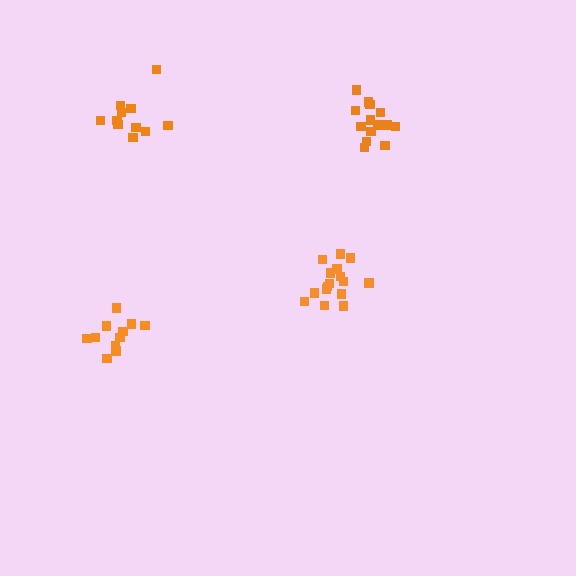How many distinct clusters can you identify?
There are 4 distinct clusters.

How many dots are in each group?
Group 1: 15 dots, Group 2: 11 dots, Group 3: 16 dots, Group 4: 11 dots (53 total).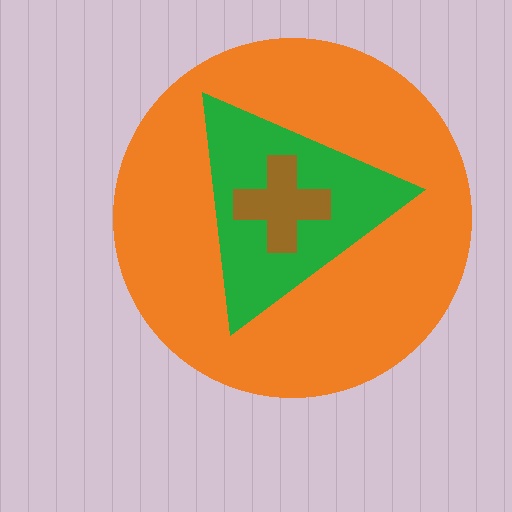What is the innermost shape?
The brown cross.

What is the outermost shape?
The orange circle.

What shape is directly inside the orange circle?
The green triangle.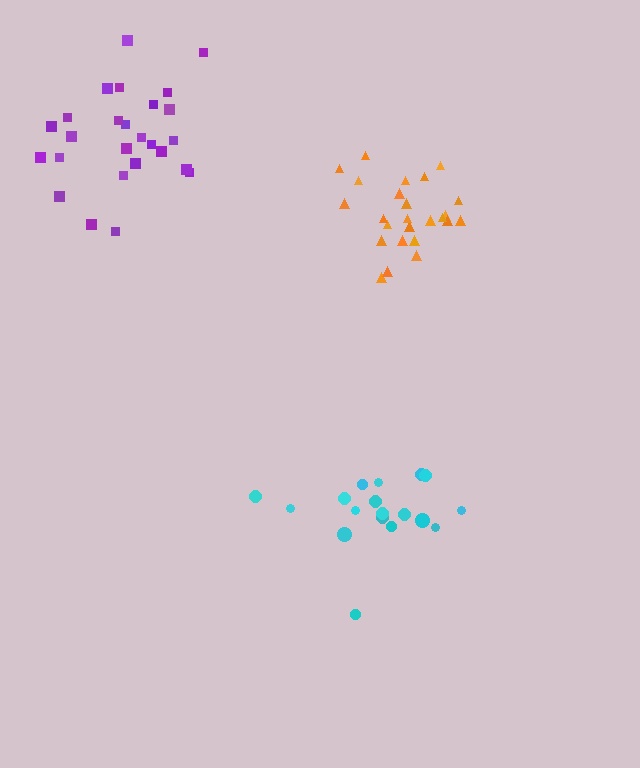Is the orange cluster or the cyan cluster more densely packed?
Orange.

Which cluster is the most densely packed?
Orange.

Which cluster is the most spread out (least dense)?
Cyan.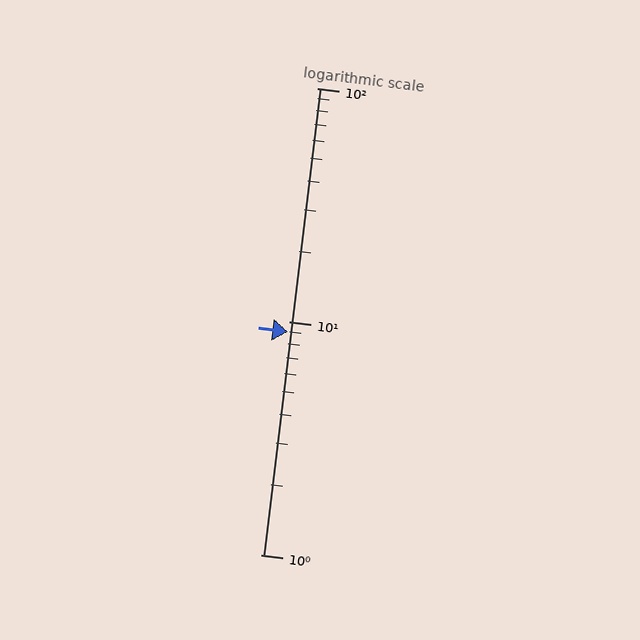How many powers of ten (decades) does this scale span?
The scale spans 2 decades, from 1 to 100.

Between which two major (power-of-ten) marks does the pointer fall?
The pointer is between 1 and 10.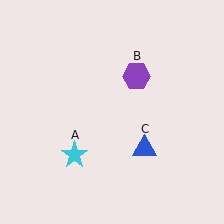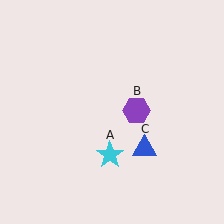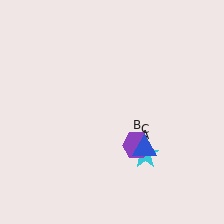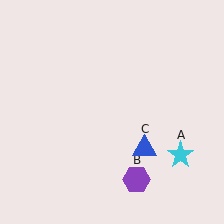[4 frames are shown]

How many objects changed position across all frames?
2 objects changed position: cyan star (object A), purple hexagon (object B).